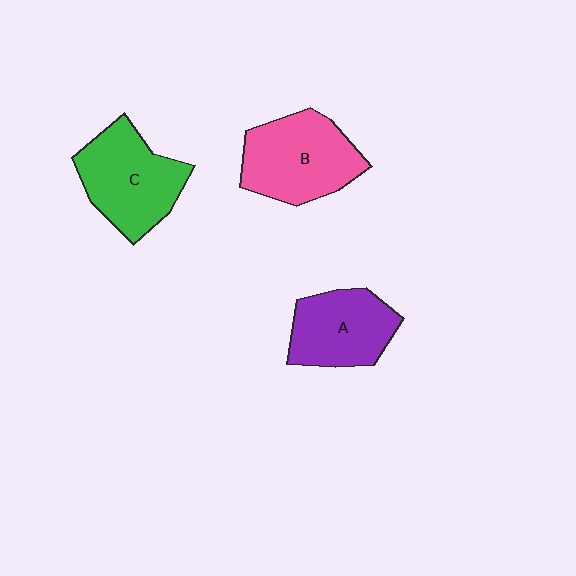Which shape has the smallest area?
Shape A (purple).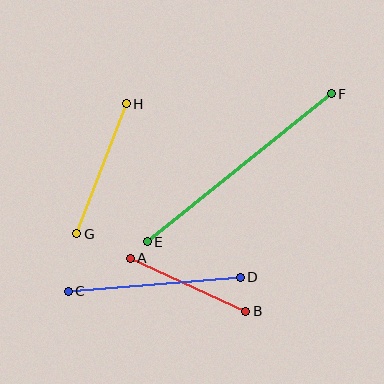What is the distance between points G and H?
The distance is approximately 139 pixels.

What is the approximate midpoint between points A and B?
The midpoint is at approximately (188, 285) pixels.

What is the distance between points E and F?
The distance is approximately 236 pixels.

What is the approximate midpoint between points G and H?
The midpoint is at approximately (101, 169) pixels.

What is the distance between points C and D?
The distance is approximately 172 pixels.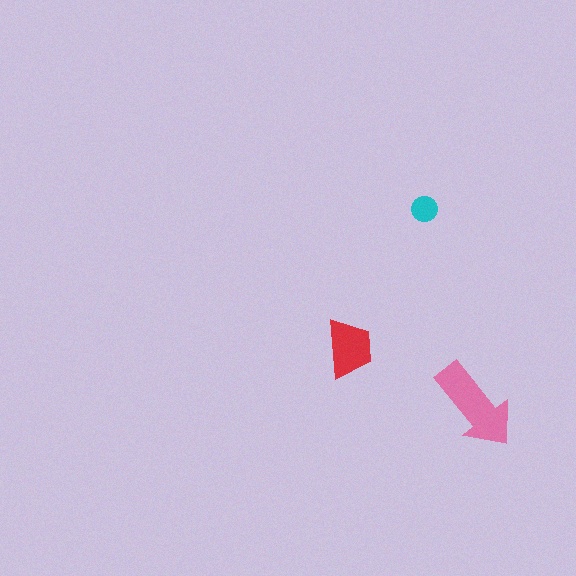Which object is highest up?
The cyan circle is topmost.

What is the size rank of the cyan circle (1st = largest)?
3rd.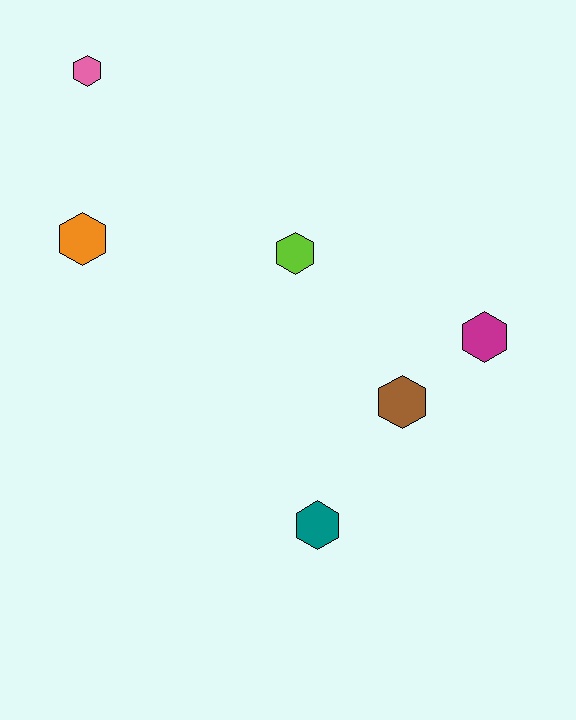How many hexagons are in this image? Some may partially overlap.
There are 6 hexagons.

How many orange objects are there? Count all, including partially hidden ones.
There is 1 orange object.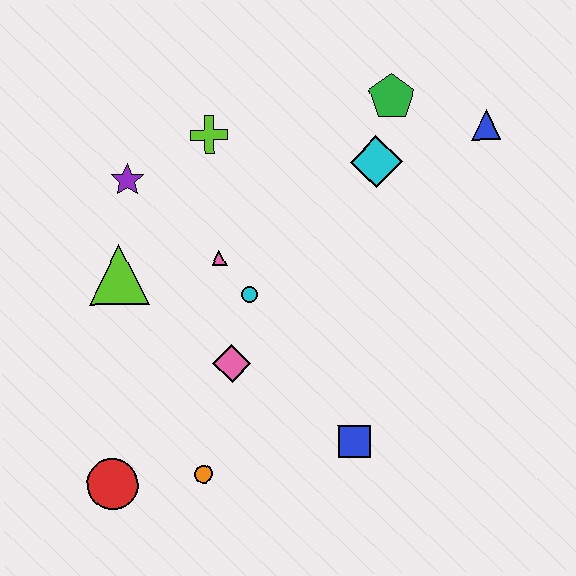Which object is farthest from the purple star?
The blue triangle is farthest from the purple star.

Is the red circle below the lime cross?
Yes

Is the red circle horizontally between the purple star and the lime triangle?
No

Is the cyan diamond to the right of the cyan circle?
Yes